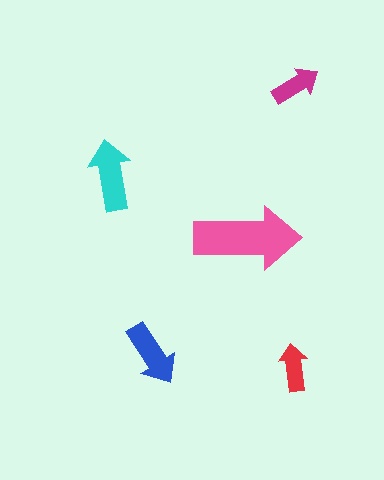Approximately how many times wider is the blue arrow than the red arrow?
About 1.5 times wider.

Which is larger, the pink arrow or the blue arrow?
The pink one.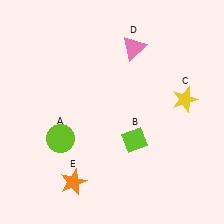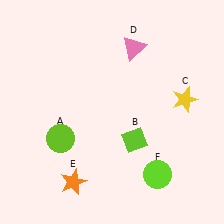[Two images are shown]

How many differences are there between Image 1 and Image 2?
There is 1 difference between the two images.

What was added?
A lime circle (F) was added in Image 2.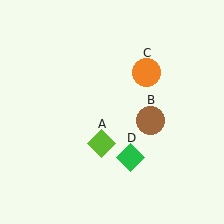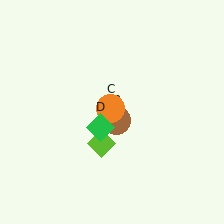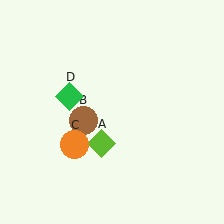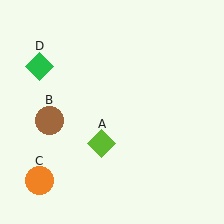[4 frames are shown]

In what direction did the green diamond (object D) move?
The green diamond (object D) moved up and to the left.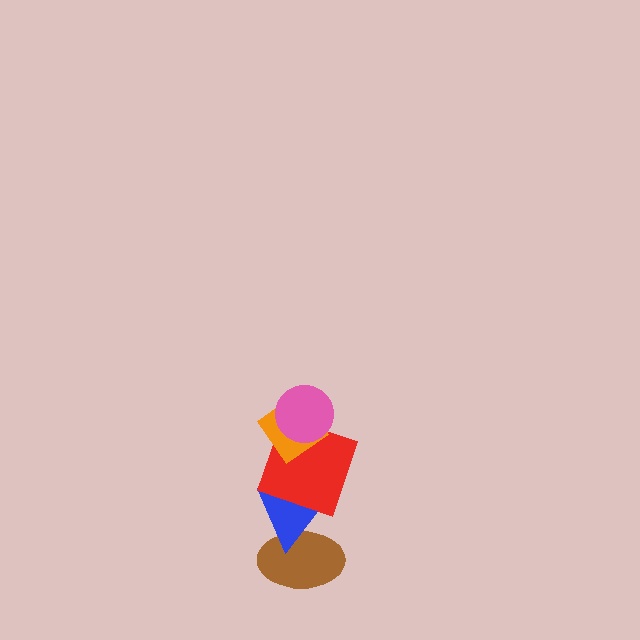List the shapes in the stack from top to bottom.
From top to bottom: the pink circle, the orange diamond, the red square, the blue triangle, the brown ellipse.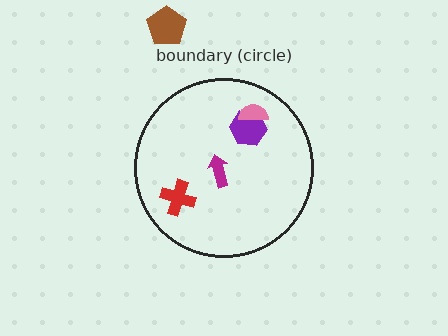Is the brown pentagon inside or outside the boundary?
Outside.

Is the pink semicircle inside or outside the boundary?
Inside.